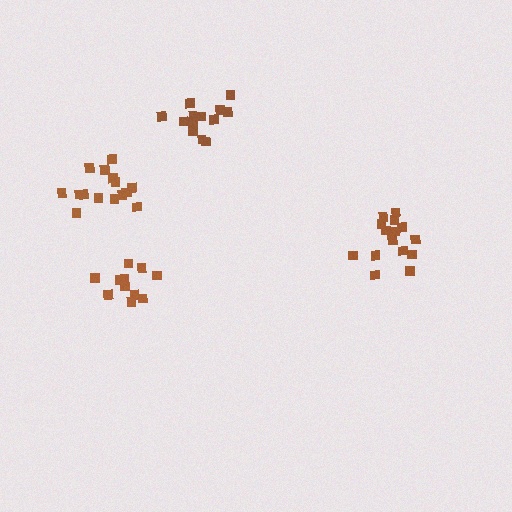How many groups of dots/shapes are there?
There are 4 groups.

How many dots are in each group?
Group 1: 15 dots, Group 2: 13 dots, Group 3: 15 dots, Group 4: 11 dots (54 total).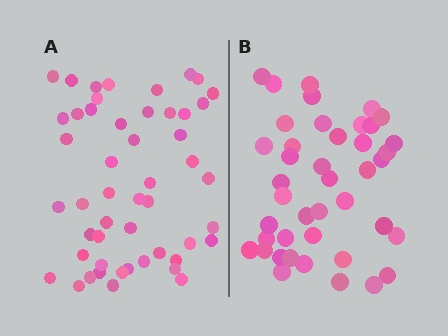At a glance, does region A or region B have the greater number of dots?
Region A (the left region) has more dots.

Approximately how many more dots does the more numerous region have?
Region A has roughly 8 or so more dots than region B.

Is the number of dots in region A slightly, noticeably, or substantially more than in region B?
Region A has only slightly more — the two regions are fairly close. The ratio is roughly 1.2 to 1.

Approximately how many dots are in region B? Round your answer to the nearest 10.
About 40 dots. (The exact count is 42, which rounds to 40.)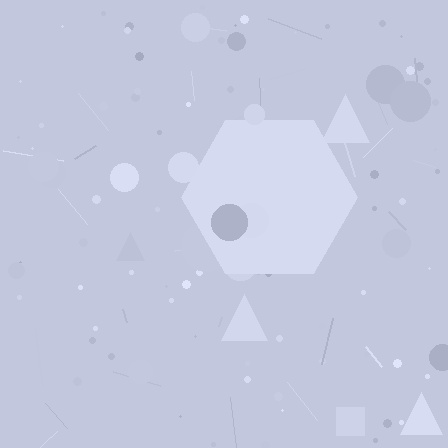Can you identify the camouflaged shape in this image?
The camouflaged shape is a hexagon.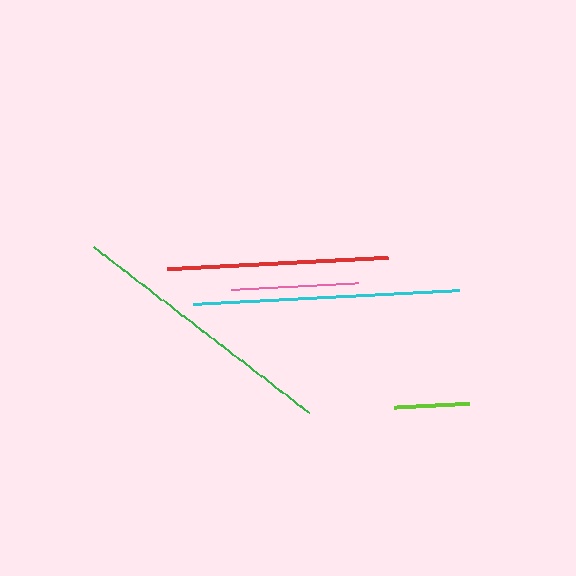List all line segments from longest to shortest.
From longest to shortest: green, cyan, red, pink, lime.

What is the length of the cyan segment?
The cyan segment is approximately 267 pixels long.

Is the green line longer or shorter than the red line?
The green line is longer than the red line.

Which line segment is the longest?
The green line is the longest at approximately 273 pixels.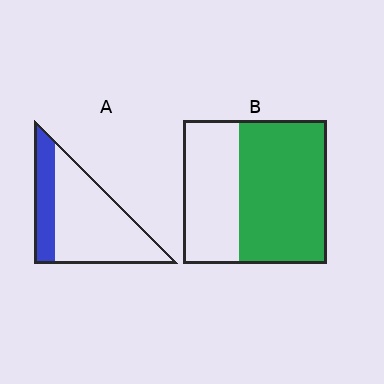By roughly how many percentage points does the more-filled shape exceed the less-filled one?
By roughly 35 percentage points (B over A).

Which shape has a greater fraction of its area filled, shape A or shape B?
Shape B.